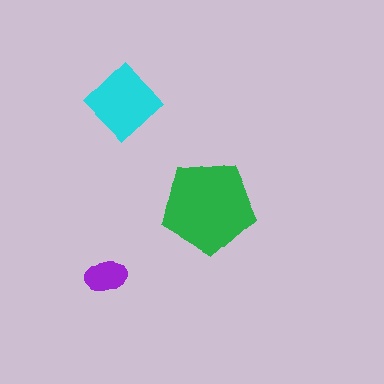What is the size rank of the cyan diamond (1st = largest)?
2nd.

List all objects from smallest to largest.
The purple ellipse, the cyan diamond, the green pentagon.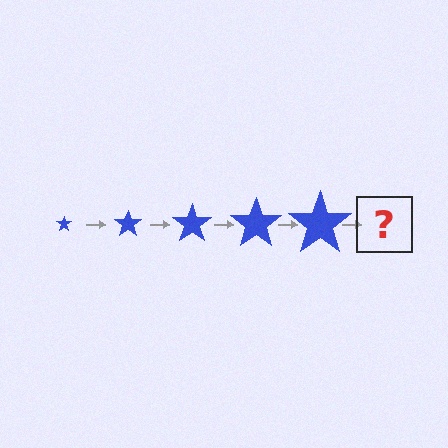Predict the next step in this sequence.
The next step is a blue star, larger than the previous one.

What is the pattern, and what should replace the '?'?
The pattern is that the star gets progressively larger each step. The '?' should be a blue star, larger than the previous one.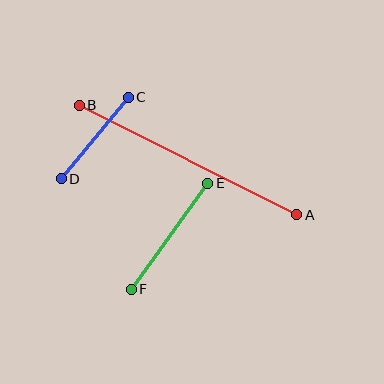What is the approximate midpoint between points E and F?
The midpoint is at approximately (169, 236) pixels.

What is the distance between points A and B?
The distance is approximately 244 pixels.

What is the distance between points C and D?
The distance is approximately 105 pixels.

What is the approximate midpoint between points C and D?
The midpoint is at approximately (95, 138) pixels.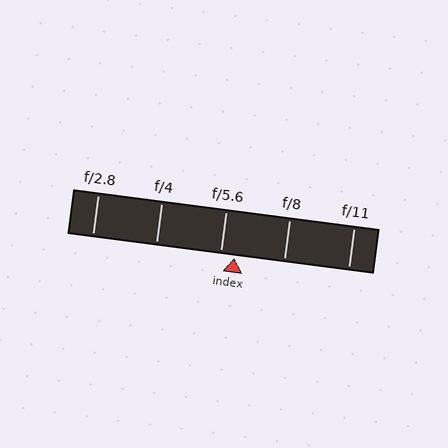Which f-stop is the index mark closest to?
The index mark is closest to f/5.6.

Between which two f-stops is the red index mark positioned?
The index mark is between f/5.6 and f/8.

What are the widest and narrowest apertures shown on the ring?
The widest aperture shown is f/2.8 and the narrowest is f/11.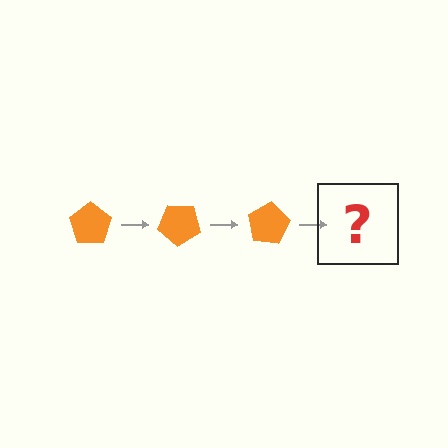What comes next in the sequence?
The next element should be an orange pentagon rotated 120 degrees.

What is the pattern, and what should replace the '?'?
The pattern is that the pentagon rotates 40 degrees each step. The '?' should be an orange pentagon rotated 120 degrees.